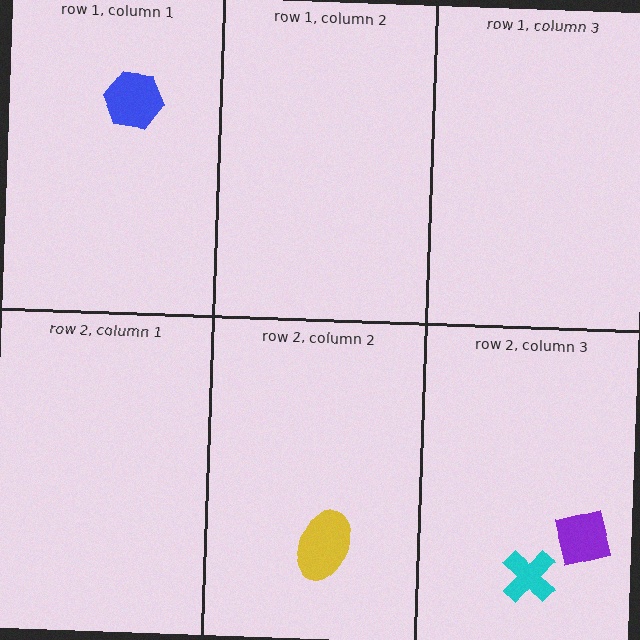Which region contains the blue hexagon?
The row 1, column 1 region.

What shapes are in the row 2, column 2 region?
The yellow ellipse.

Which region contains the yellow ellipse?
The row 2, column 2 region.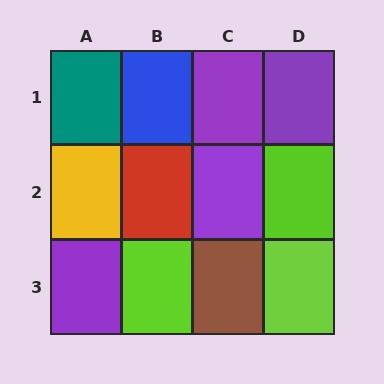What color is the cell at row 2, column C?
Purple.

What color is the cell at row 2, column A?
Yellow.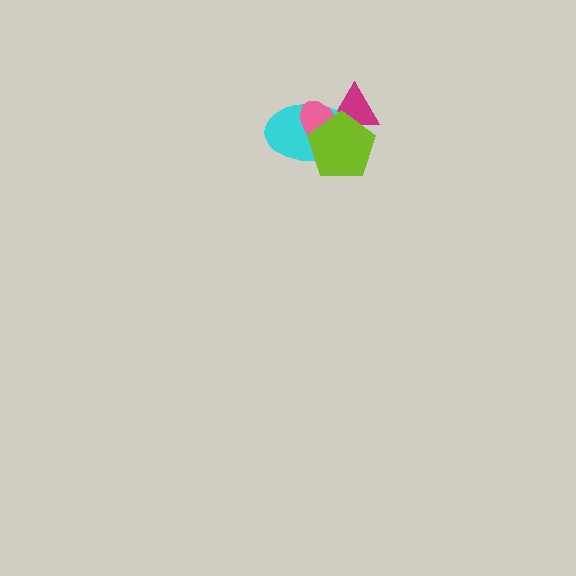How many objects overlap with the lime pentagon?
3 objects overlap with the lime pentagon.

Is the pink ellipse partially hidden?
Yes, it is partially covered by another shape.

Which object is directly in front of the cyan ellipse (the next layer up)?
The pink ellipse is directly in front of the cyan ellipse.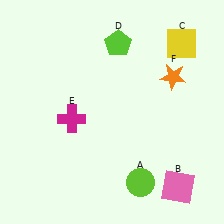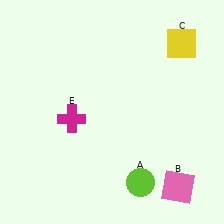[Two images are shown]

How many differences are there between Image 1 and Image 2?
There are 2 differences between the two images.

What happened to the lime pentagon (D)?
The lime pentagon (D) was removed in Image 2. It was in the top-right area of Image 1.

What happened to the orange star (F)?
The orange star (F) was removed in Image 2. It was in the top-right area of Image 1.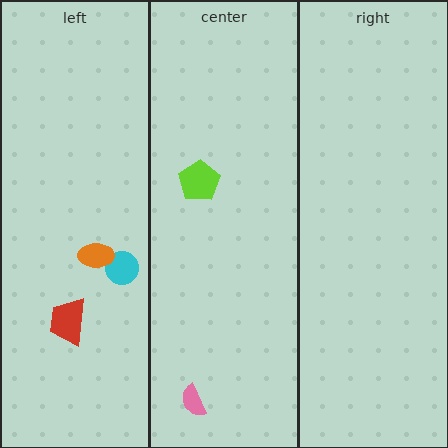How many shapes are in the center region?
2.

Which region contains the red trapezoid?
The left region.